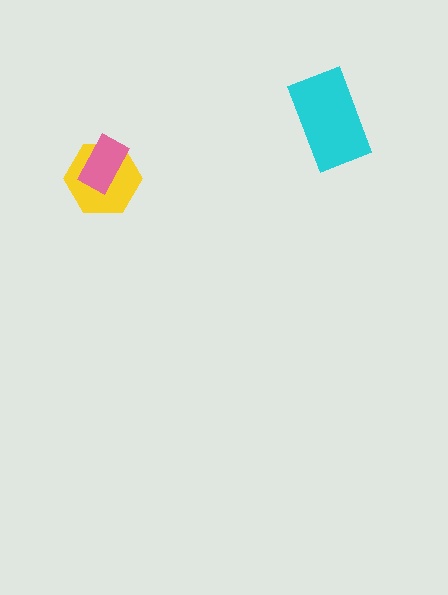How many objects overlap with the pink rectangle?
1 object overlaps with the pink rectangle.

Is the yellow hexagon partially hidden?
Yes, it is partially covered by another shape.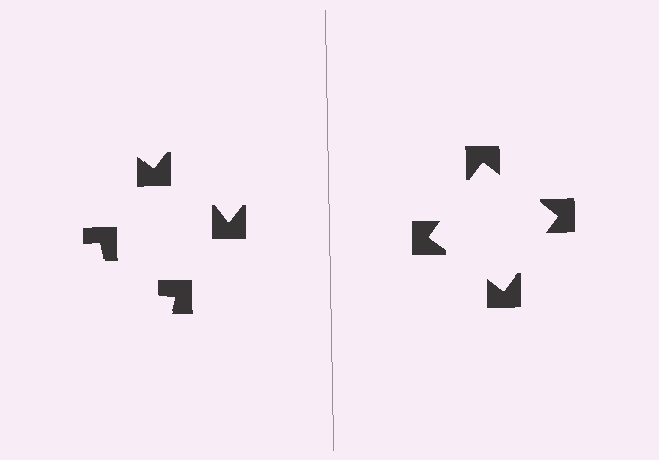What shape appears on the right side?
An illusory square.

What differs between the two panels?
The notched squares are positioned identically on both sides; only the wedge orientations differ. On the right they align to a square; on the left they are misaligned.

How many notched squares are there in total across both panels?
8 — 4 on each side.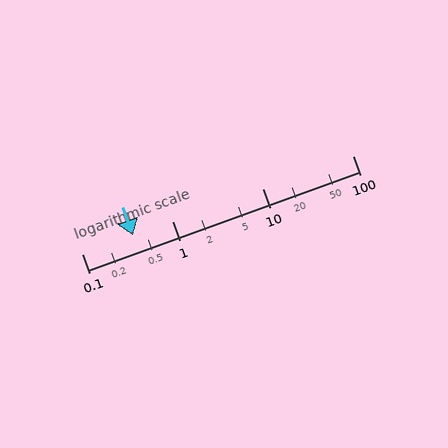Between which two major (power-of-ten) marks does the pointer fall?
The pointer is between 0.1 and 1.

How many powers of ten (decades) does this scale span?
The scale spans 3 decades, from 0.1 to 100.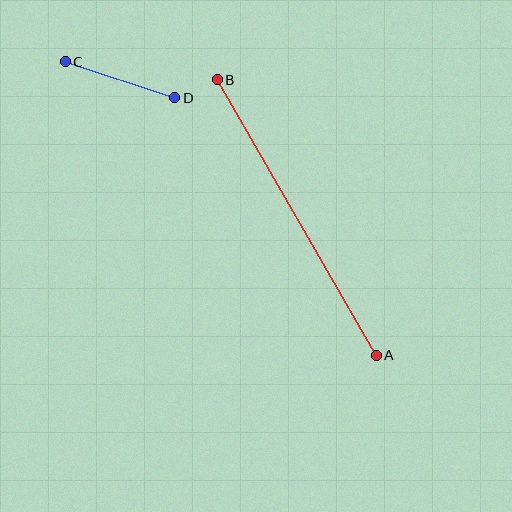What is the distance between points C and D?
The distance is approximately 115 pixels.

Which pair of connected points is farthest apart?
Points A and B are farthest apart.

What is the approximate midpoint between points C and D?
The midpoint is at approximately (120, 80) pixels.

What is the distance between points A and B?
The distance is approximately 318 pixels.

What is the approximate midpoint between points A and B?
The midpoint is at approximately (297, 217) pixels.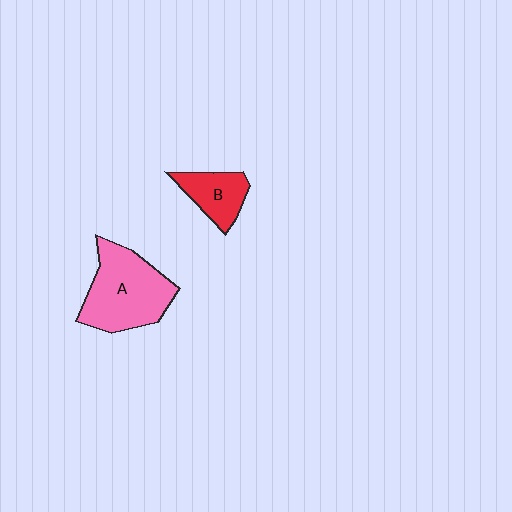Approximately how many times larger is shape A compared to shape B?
Approximately 2.0 times.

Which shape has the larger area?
Shape A (pink).